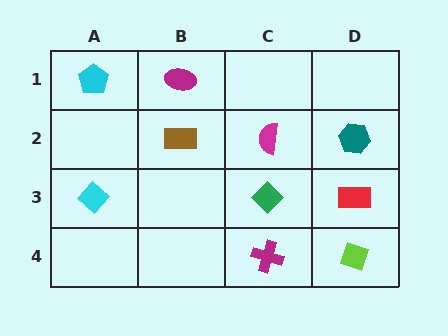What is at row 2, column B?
A brown rectangle.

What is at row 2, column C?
A magenta semicircle.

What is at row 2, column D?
A teal hexagon.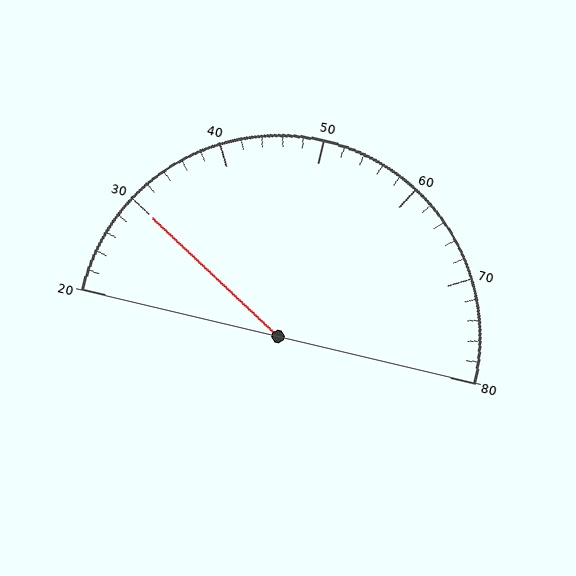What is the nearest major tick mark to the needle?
The nearest major tick mark is 30.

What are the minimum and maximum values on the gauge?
The gauge ranges from 20 to 80.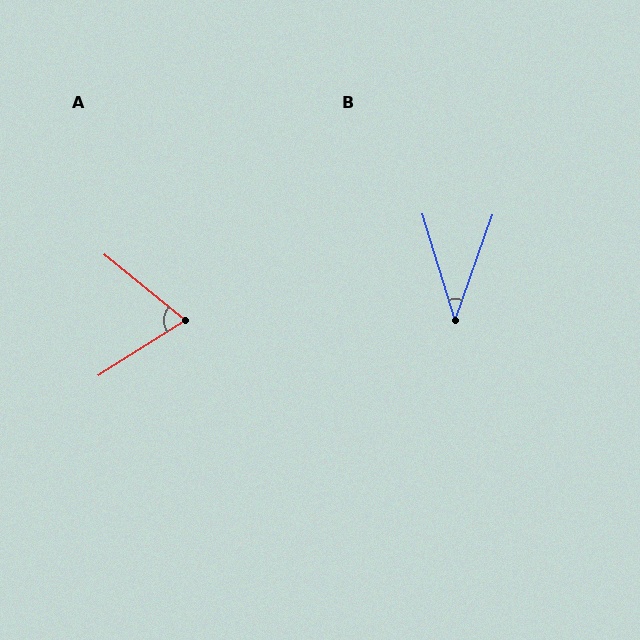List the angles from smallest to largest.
B (37°), A (71°).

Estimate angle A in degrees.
Approximately 71 degrees.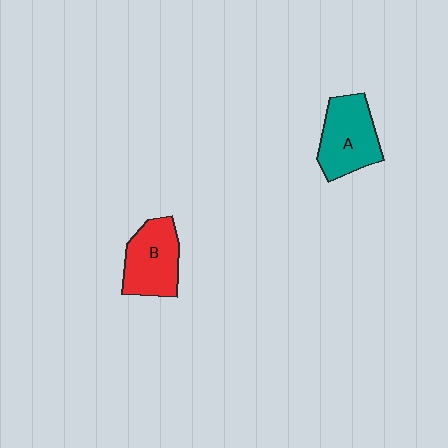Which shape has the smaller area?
Shape B (red).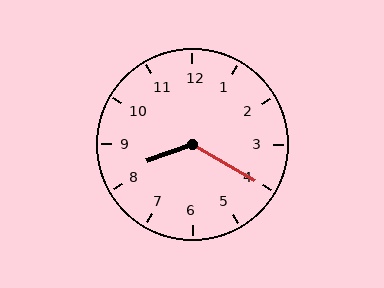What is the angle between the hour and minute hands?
Approximately 130 degrees.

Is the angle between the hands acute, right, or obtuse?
It is obtuse.